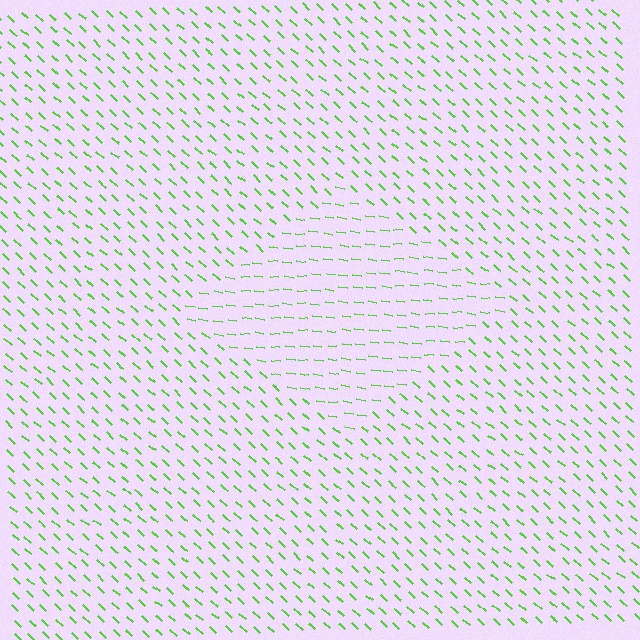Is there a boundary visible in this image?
Yes, there is a texture boundary formed by a change in line orientation.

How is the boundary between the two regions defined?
The boundary is defined purely by a change in line orientation (approximately 35 degrees difference). All lines are the same color and thickness.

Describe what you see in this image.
The image is filled with small lime line segments. A diamond region in the image has lines oriented differently from the surrounding lines, creating a visible texture boundary.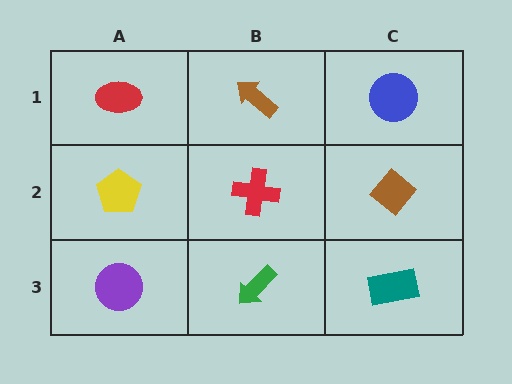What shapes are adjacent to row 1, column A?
A yellow pentagon (row 2, column A), a brown arrow (row 1, column B).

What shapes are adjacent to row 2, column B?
A brown arrow (row 1, column B), a green arrow (row 3, column B), a yellow pentagon (row 2, column A), a brown diamond (row 2, column C).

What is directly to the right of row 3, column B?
A teal rectangle.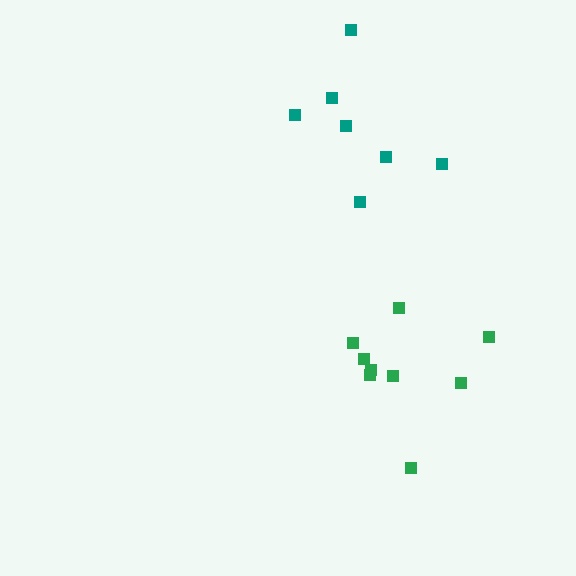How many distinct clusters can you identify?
There are 2 distinct clusters.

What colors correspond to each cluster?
The clusters are colored: green, teal.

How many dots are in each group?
Group 1: 9 dots, Group 2: 7 dots (16 total).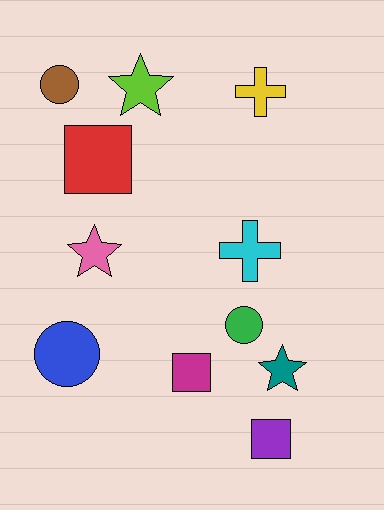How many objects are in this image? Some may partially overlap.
There are 11 objects.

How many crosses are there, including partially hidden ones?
There are 2 crosses.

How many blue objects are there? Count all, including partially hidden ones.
There is 1 blue object.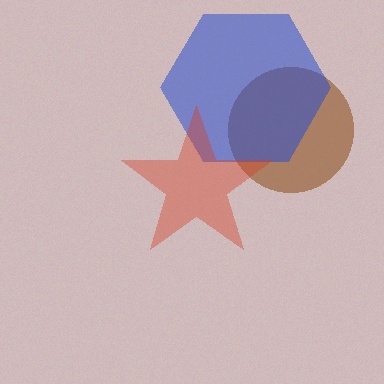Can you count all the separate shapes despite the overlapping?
Yes, there are 3 separate shapes.